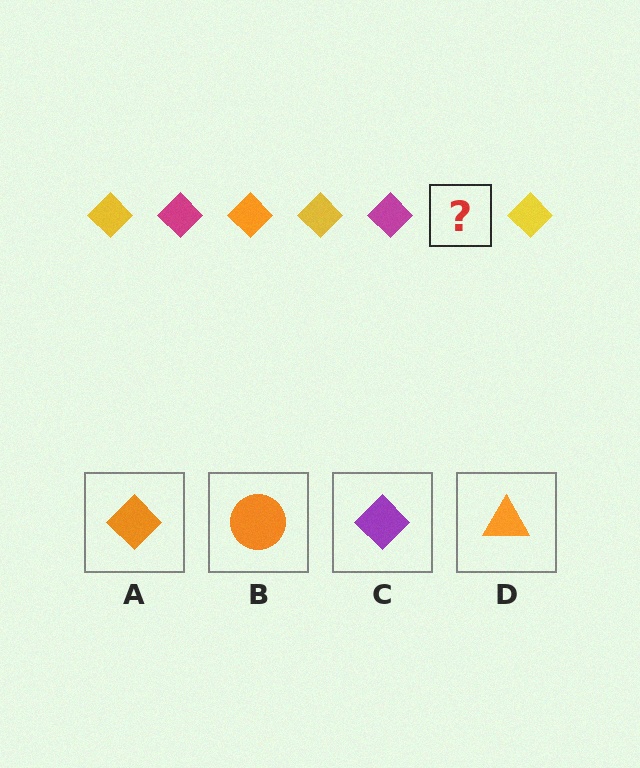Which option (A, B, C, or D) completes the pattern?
A.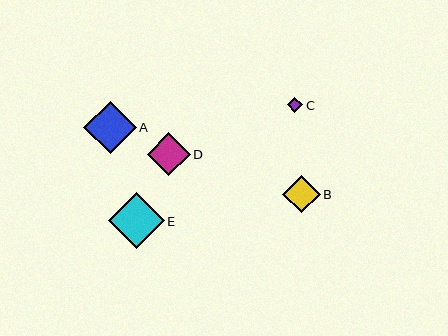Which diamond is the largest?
Diamond E is the largest with a size of approximately 55 pixels.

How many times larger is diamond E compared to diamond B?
Diamond E is approximately 1.5 times the size of diamond B.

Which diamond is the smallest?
Diamond C is the smallest with a size of approximately 15 pixels.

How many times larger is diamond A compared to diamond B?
Diamond A is approximately 1.4 times the size of diamond B.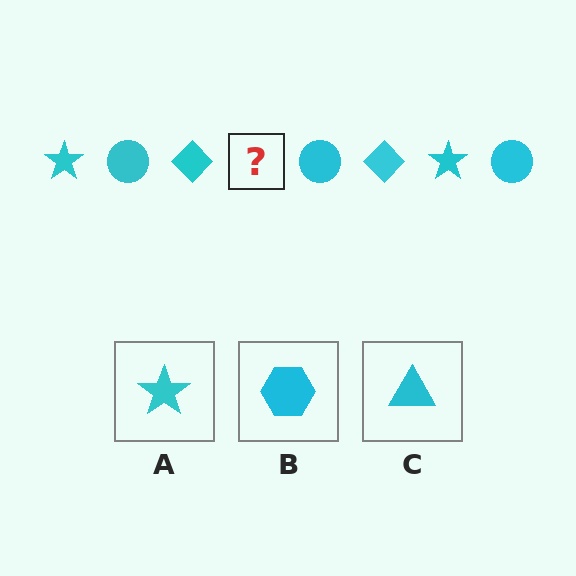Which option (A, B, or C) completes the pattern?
A.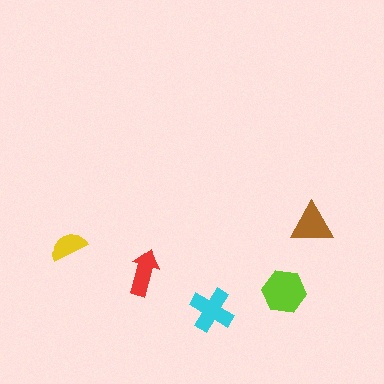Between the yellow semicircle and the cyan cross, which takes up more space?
The cyan cross.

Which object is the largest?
The lime hexagon.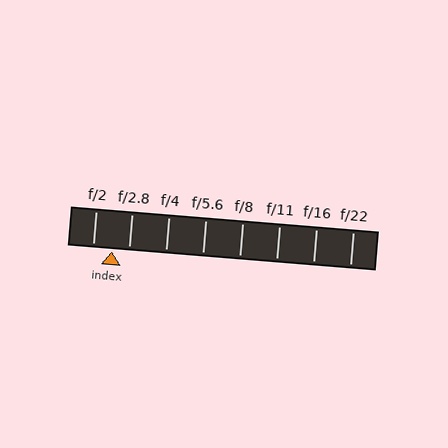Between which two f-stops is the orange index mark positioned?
The index mark is between f/2 and f/2.8.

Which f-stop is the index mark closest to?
The index mark is closest to f/2.8.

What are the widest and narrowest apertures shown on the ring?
The widest aperture shown is f/2 and the narrowest is f/22.